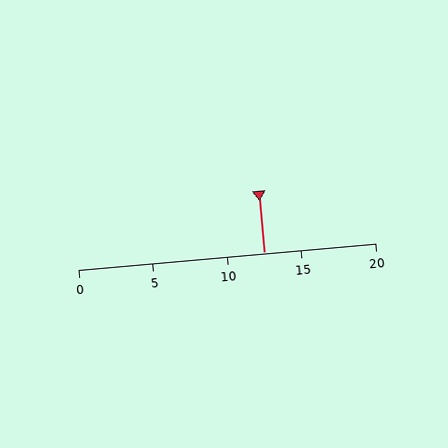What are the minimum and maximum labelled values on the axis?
The axis runs from 0 to 20.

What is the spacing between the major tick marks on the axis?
The major ticks are spaced 5 apart.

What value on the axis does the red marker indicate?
The marker indicates approximately 12.5.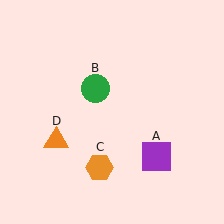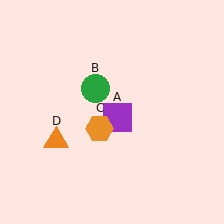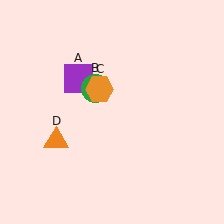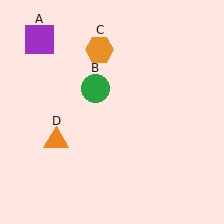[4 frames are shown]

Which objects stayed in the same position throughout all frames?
Green circle (object B) and orange triangle (object D) remained stationary.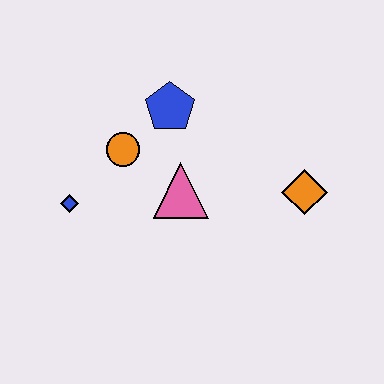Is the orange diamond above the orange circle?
No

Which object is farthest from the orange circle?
The orange diamond is farthest from the orange circle.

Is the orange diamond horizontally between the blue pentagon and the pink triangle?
No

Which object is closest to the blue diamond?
The orange circle is closest to the blue diamond.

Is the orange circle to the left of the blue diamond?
No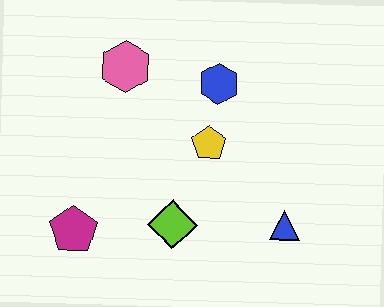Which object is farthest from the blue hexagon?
The magenta pentagon is farthest from the blue hexagon.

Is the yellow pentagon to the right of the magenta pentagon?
Yes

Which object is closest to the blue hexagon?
The yellow pentagon is closest to the blue hexagon.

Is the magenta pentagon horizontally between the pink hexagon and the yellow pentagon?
No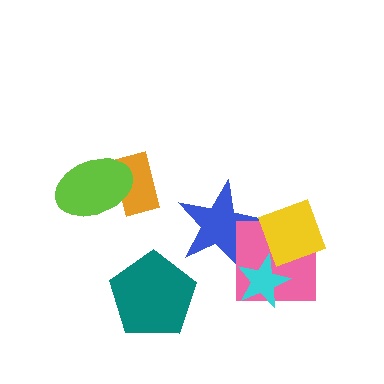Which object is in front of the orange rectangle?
The lime ellipse is in front of the orange rectangle.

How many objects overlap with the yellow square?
1 object overlaps with the yellow square.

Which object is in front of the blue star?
The pink square is in front of the blue star.